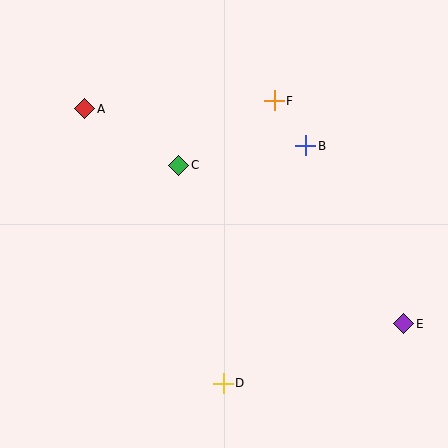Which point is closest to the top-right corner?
Point F is closest to the top-right corner.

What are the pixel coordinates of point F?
Point F is at (274, 101).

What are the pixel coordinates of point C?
Point C is at (179, 165).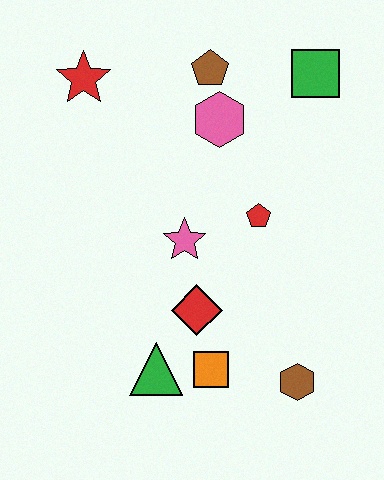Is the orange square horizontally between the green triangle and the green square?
Yes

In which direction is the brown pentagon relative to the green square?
The brown pentagon is to the left of the green square.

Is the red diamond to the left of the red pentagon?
Yes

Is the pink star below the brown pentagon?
Yes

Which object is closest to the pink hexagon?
The brown pentagon is closest to the pink hexagon.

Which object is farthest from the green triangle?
The green square is farthest from the green triangle.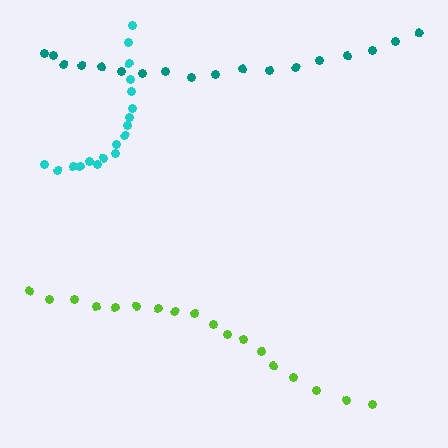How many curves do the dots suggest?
There are 3 distinct paths.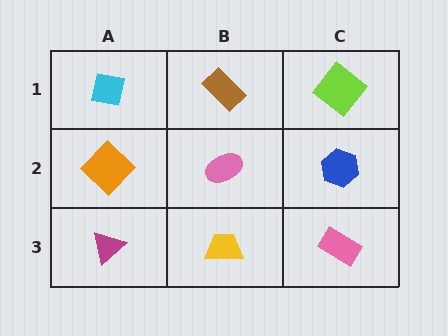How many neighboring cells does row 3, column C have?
2.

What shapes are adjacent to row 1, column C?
A blue hexagon (row 2, column C), a brown rectangle (row 1, column B).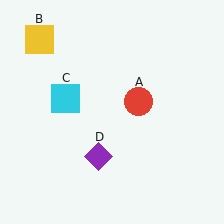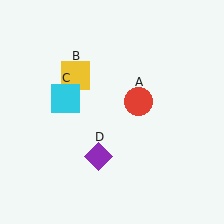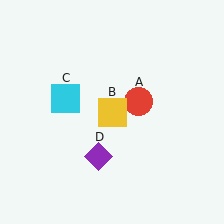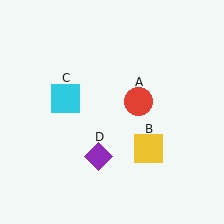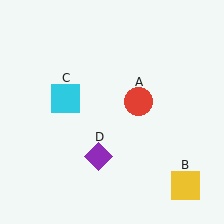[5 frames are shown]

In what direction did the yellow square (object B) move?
The yellow square (object B) moved down and to the right.